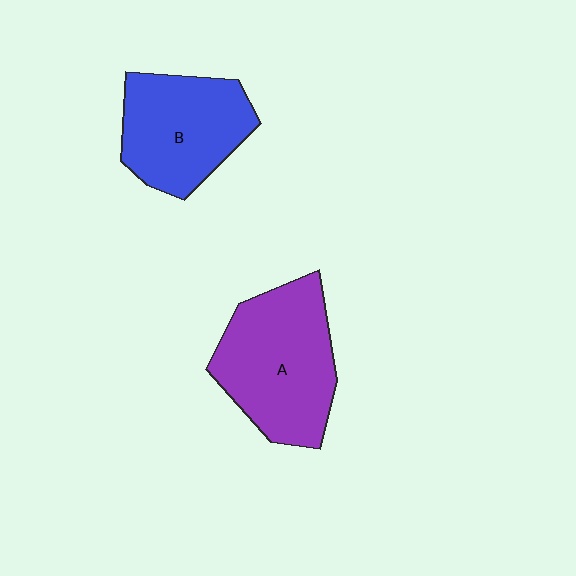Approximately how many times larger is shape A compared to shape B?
Approximately 1.2 times.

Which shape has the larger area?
Shape A (purple).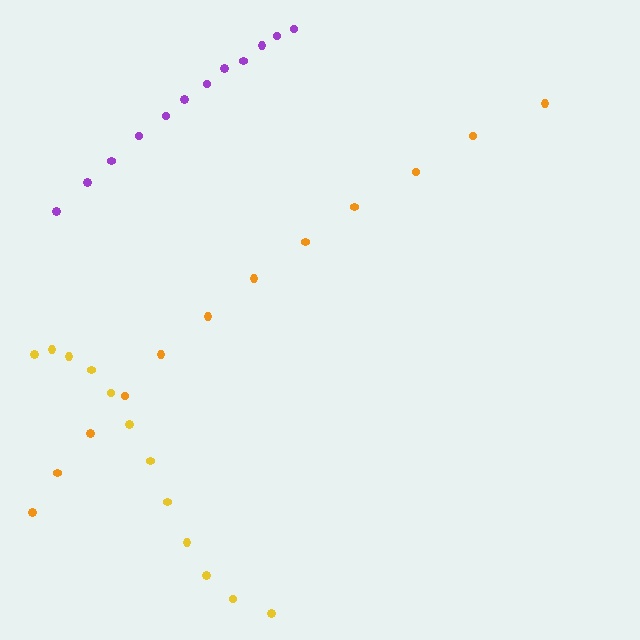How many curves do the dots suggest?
There are 3 distinct paths.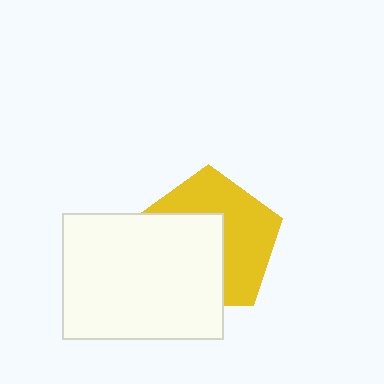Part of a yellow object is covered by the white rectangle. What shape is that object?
It is a pentagon.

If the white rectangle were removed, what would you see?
You would see the complete yellow pentagon.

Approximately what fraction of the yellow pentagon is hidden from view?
Roughly 48% of the yellow pentagon is hidden behind the white rectangle.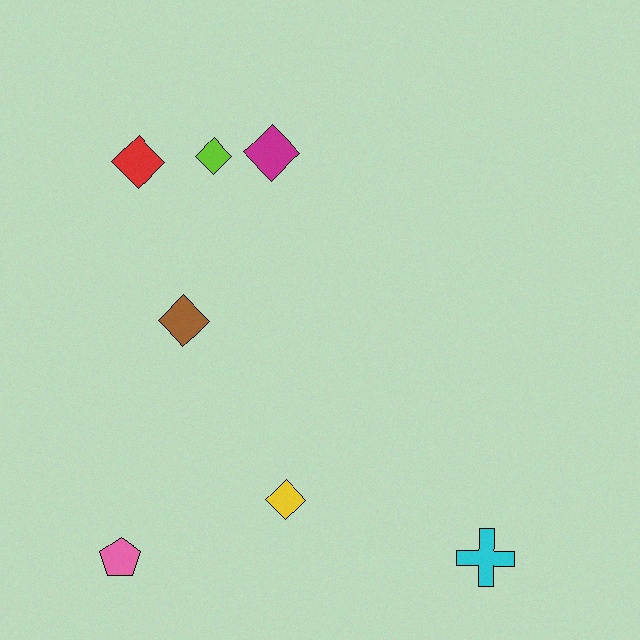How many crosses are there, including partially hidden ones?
There is 1 cross.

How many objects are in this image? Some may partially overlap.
There are 7 objects.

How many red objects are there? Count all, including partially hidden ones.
There is 1 red object.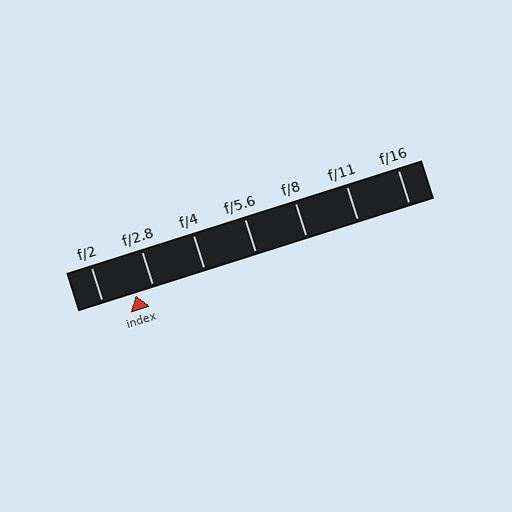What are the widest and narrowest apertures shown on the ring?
The widest aperture shown is f/2 and the narrowest is f/16.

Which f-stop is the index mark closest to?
The index mark is closest to f/2.8.